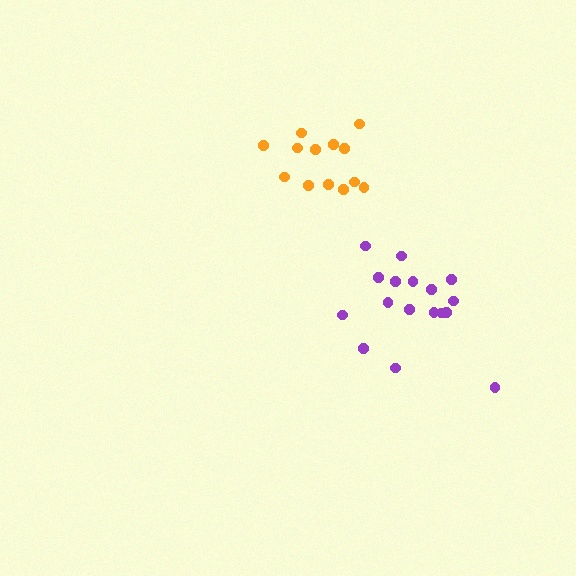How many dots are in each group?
Group 1: 13 dots, Group 2: 17 dots (30 total).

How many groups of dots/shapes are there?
There are 2 groups.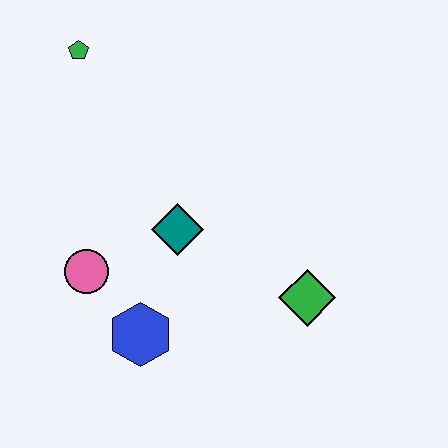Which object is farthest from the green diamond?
The green pentagon is farthest from the green diamond.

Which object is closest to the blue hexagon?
The pink circle is closest to the blue hexagon.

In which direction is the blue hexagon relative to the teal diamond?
The blue hexagon is below the teal diamond.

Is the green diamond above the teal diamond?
No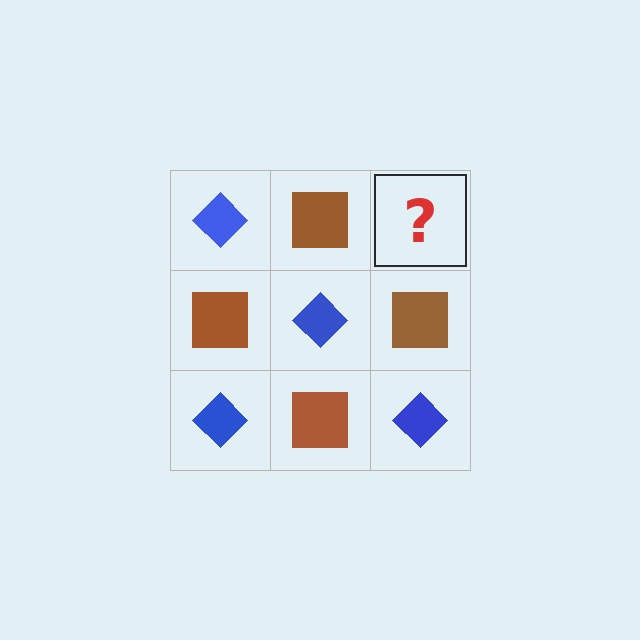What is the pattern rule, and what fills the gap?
The rule is that it alternates blue diamond and brown square in a checkerboard pattern. The gap should be filled with a blue diamond.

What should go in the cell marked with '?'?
The missing cell should contain a blue diamond.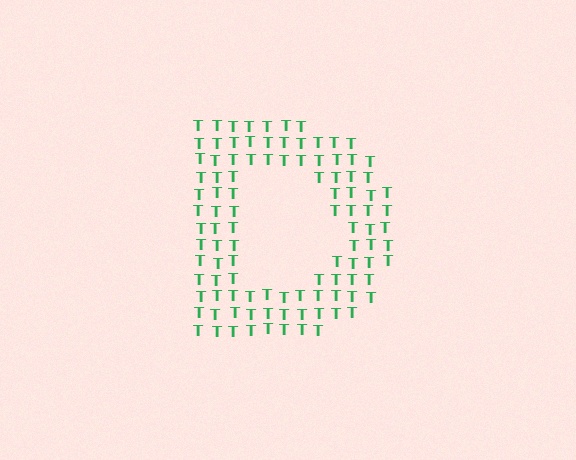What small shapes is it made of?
It is made of small letter T's.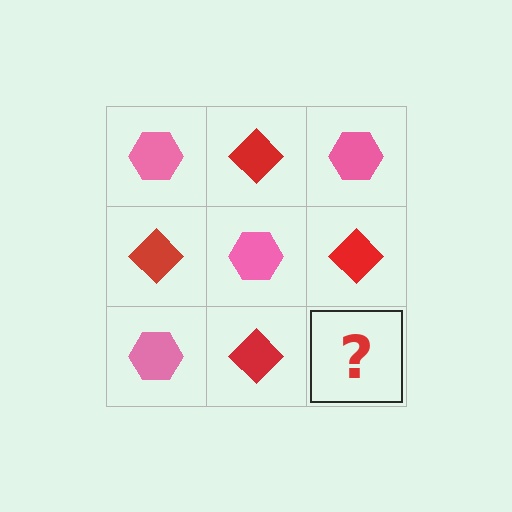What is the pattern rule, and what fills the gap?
The rule is that it alternates pink hexagon and red diamond in a checkerboard pattern. The gap should be filled with a pink hexagon.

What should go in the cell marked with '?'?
The missing cell should contain a pink hexagon.